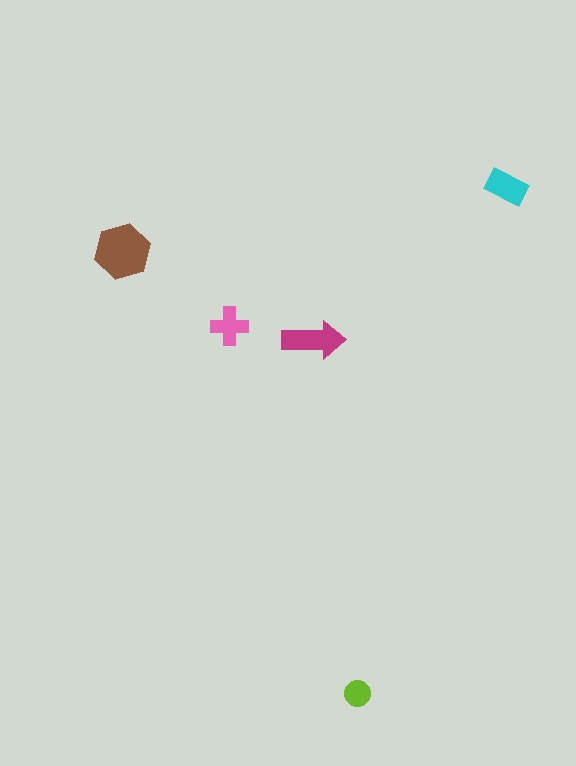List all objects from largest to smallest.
The brown hexagon, the magenta arrow, the cyan rectangle, the pink cross, the lime circle.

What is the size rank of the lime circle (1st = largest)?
5th.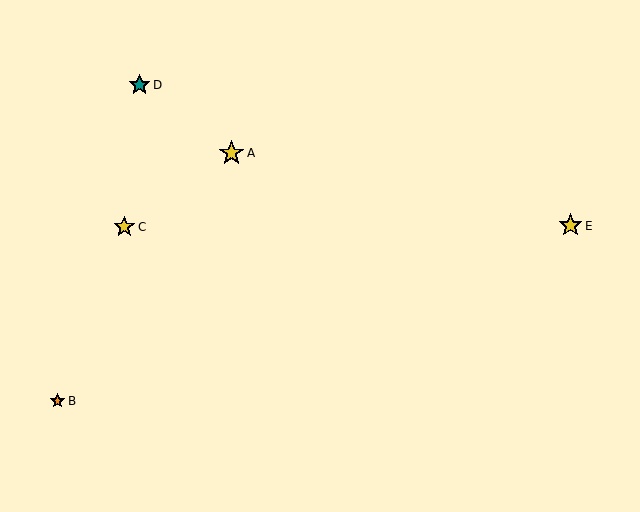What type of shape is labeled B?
Shape B is an orange star.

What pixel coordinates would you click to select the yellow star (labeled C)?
Click at (124, 227) to select the yellow star C.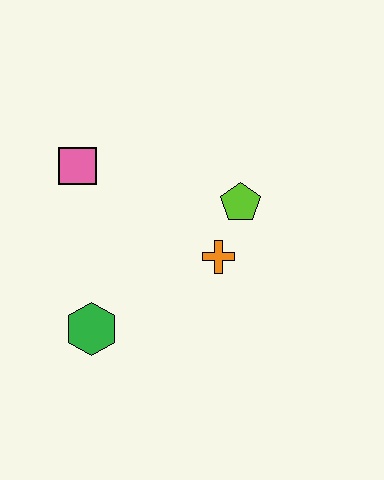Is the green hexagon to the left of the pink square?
No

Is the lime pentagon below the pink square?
Yes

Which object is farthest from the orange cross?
The pink square is farthest from the orange cross.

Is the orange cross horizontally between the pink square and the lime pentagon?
Yes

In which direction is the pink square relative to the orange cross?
The pink square is to the left of the orange cross.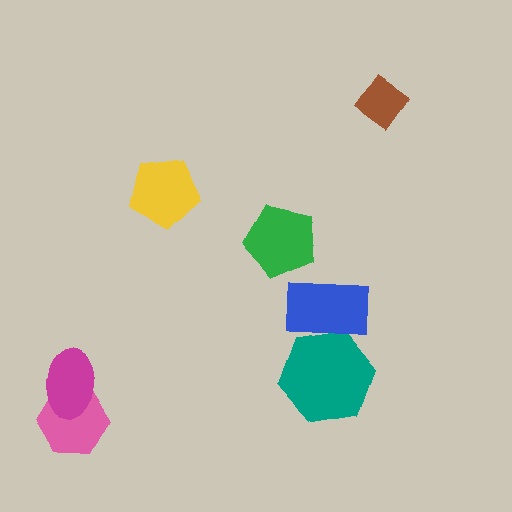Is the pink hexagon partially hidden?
Yes, it is partially covered by another shape.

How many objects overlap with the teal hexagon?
1 object overlaps with the teal hexagon.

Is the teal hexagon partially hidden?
Yes, it is partially covered by another shape.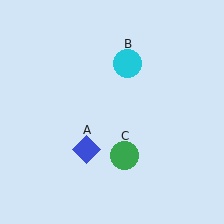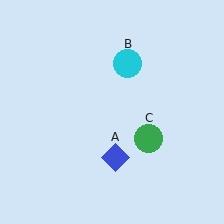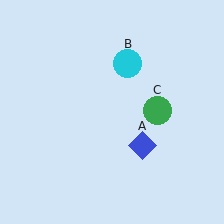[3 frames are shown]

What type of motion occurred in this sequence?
The blue diamond (object A), green circle (object C) rotated counterclockwise around the center of the scene.